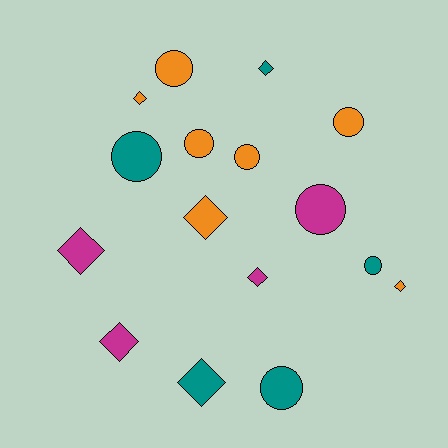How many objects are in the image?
There are 16 objects.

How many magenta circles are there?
There is 1 magenta circle.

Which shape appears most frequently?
Diamond, with 8 objects.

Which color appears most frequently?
Orange, with 7 objects.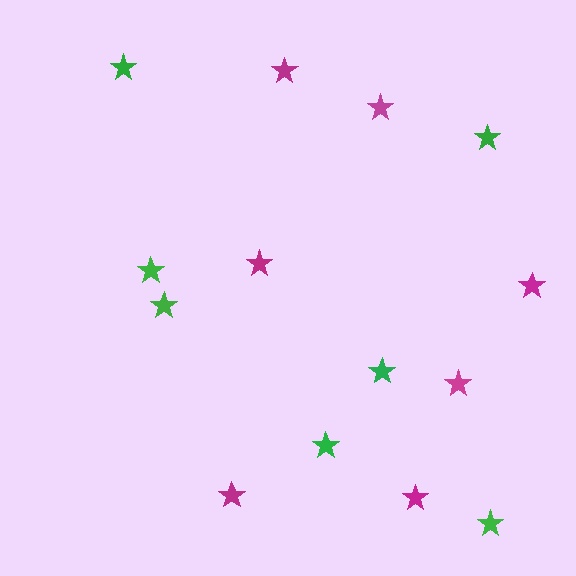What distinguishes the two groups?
There are 2 groups: one group of magenta stars (7) and one group of green stars (7).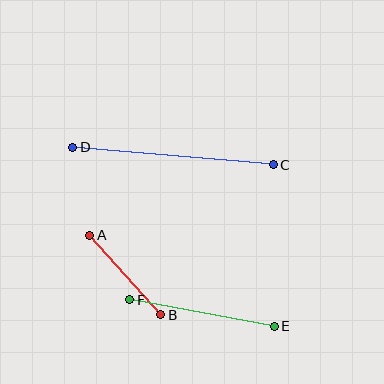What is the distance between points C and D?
The distance is approximately 202 pixels.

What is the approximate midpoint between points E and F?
The midpoint is at approximately (202, 313) pixels.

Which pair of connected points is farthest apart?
Points C and D are farthest apart.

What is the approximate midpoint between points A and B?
The midpoint is at approximately (125, 275) pixels.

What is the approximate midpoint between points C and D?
The midpoint is at approximately (173, 156) pixels.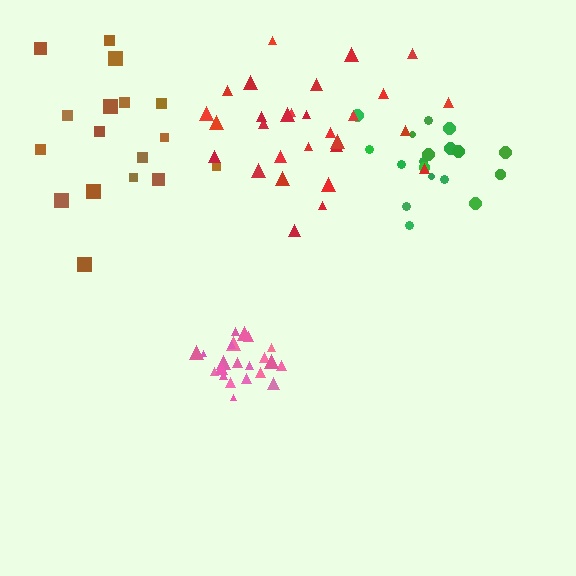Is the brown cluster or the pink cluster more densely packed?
Pink.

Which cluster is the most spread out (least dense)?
Brown.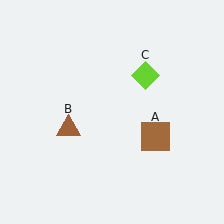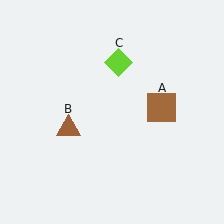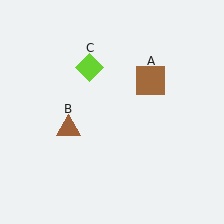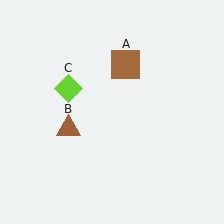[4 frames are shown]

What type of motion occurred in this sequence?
The brown square (object A), lime diamond (object C) rotated counterclockwise around the center of the scene.